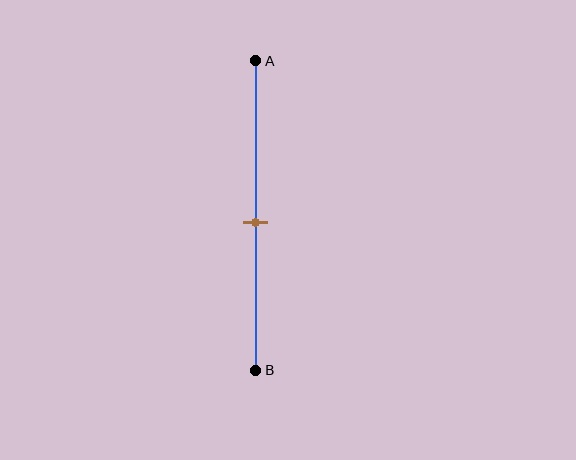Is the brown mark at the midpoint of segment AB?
Yes, the mark is approximately at the midpoint.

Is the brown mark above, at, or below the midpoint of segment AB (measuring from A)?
The brown mark is approximately at the midpoint of segment AB.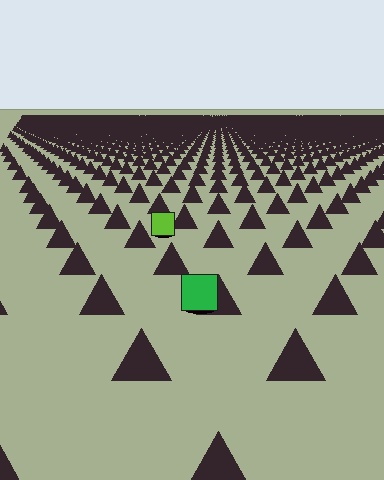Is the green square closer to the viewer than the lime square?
Yes. The green square is closer — you can tell from the texture gradient: the ground texture is coarser near it.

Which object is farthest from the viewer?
The lime square is farthest from the viewer. It appears smaller and the ground texture around it is denser.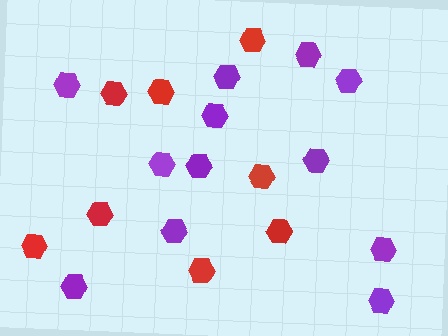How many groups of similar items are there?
There are 2 groups: one group of red hexagons (8) and one group of purple hexagons (12).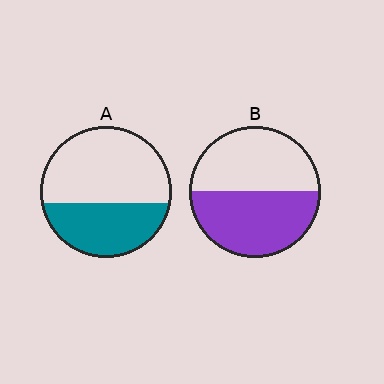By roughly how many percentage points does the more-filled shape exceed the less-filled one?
By roughly 10 percentage points (B over A).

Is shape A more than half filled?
No.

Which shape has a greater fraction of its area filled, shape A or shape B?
Shape B.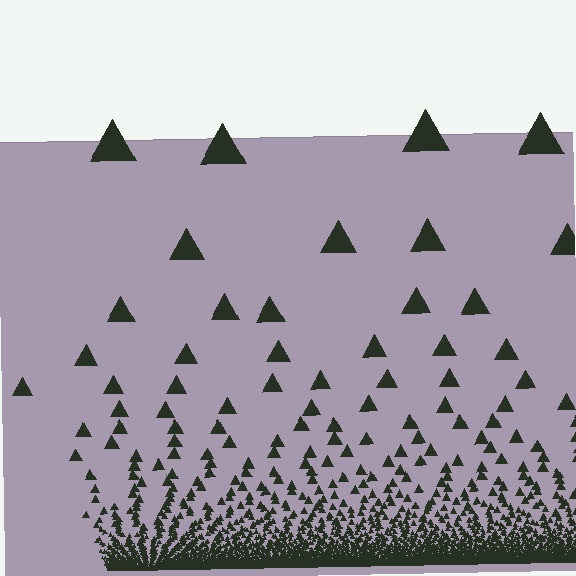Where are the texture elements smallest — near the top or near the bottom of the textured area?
Near the bottom.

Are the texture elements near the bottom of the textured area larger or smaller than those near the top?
Smaller. The gradient is inverted — elements near the bottom are smaller and denser.